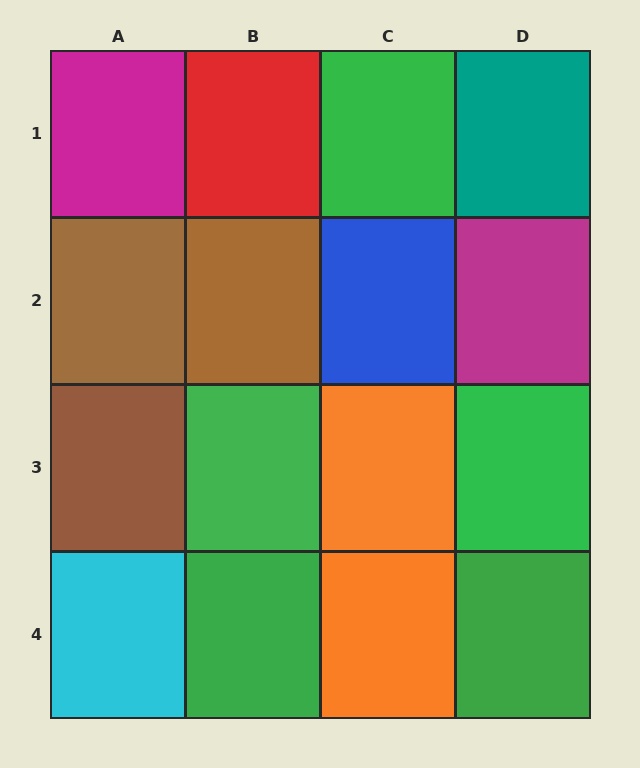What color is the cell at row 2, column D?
Magenta.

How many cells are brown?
3 cells are brown.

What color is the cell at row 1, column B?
Red.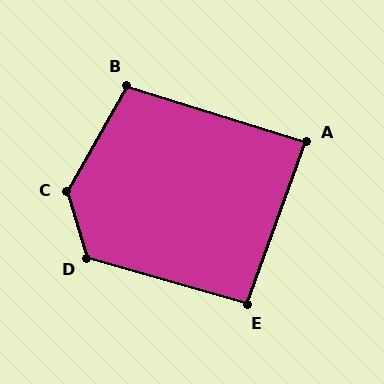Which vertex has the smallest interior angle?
A, at approximately 87 degrees.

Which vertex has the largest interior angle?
C, at approximately 135 degrees.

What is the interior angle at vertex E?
Approximately 94 degrees (approximately right).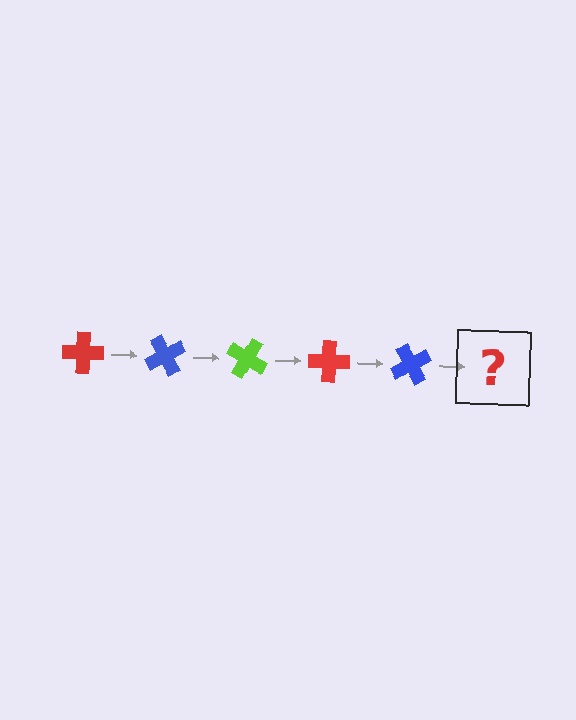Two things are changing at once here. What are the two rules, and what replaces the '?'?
The two rules are that it rotates 60 degrees each step and the color cycles through red, blue, and lime. The '?' should be a lime cross, rotated 300 degrees from the start.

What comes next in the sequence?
The next element should be a lime cross, rotated 300 degrees from the start.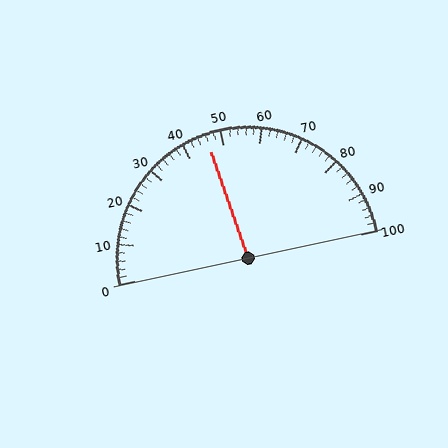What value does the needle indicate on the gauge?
The needle indicates approximately 46.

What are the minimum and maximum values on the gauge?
The gauge ranges from 0 to 100.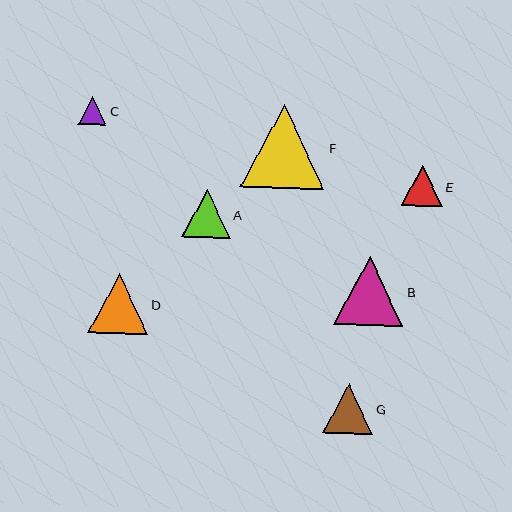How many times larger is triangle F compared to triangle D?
Triangle F is approximately 1.4 times the size of triangle D.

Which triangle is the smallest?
Triangle C is the smallest with a size of approximately 28 pixels.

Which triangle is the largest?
Triangle F is the largest with a size of approximately 84 pixels.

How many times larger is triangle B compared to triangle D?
Triangle B is approximately 1.2 times the size of triangle D.